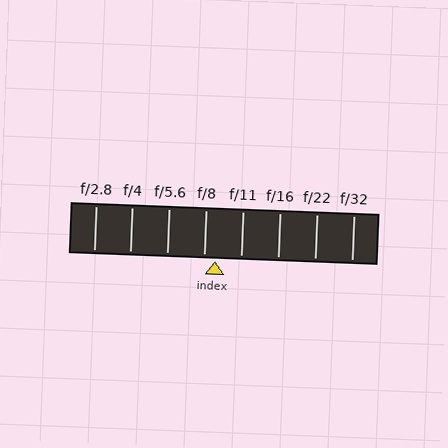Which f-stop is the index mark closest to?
The index mark is closest to f/8.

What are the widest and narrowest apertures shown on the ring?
The widest aperture shown is f/2.8 and the narrowest is f/32.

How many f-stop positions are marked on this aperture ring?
There are 8 f-stop positions marked.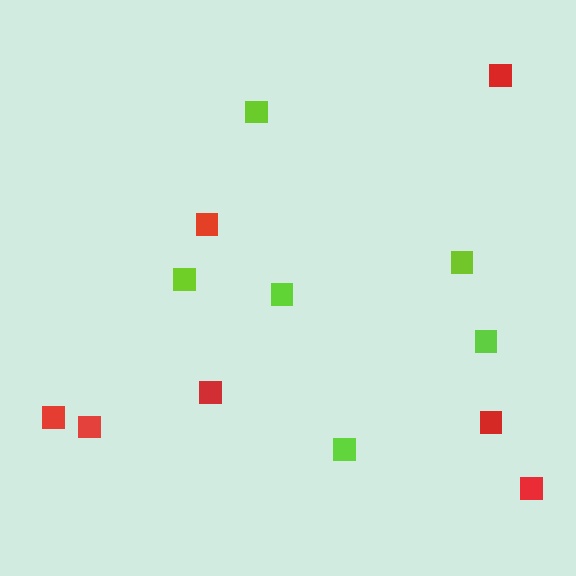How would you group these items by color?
There are 2 groups: one group of lime squares (6) and one group of red squares (7).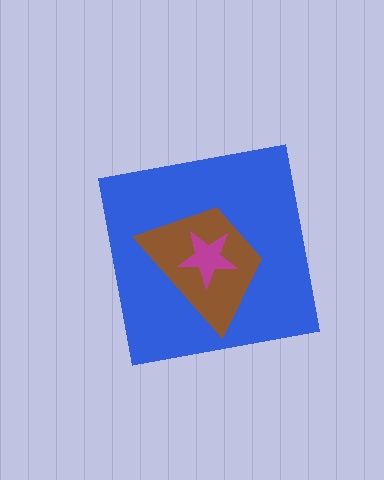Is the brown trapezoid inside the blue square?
Yes.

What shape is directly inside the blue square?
The brown trapezoid.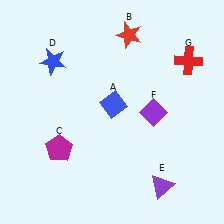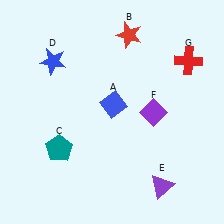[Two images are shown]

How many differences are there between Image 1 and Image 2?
There is 1 difference between the two images.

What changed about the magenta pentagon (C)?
In Image 1, C is magenta. In Image 2, it changed to teal.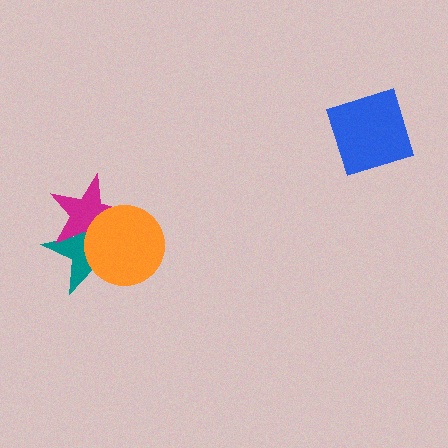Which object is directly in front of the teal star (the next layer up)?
The magenta star is directly in front of the teal star.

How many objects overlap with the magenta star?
2 objects overlap with the magenta star.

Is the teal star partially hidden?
Yes, it is partially covered by another shape.